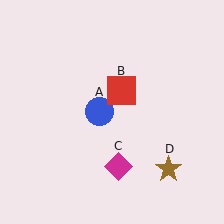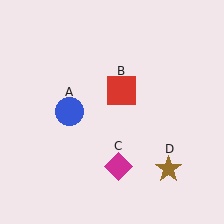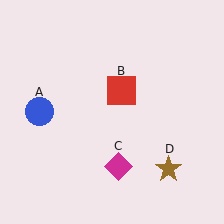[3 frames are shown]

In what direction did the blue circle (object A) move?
The blue circle (object A) moved left.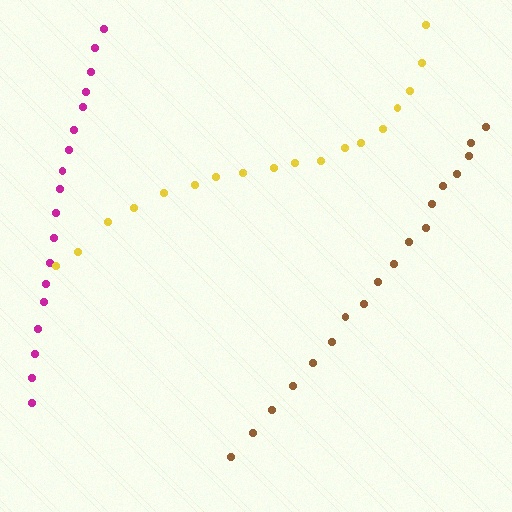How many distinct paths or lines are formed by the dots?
There are 3 distinct paths.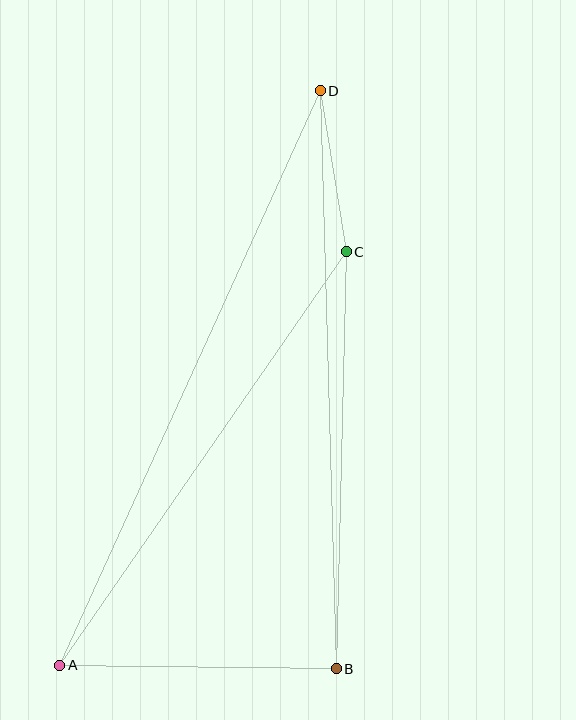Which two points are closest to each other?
Points C and D are closest to each other.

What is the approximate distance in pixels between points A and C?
The distance between A and C is approximately 503 pixels.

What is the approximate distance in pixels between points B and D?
The distance between B and D is approximately 579 pixels.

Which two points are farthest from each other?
Points A and D are farthest from each other.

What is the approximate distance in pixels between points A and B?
The distance between A and B is approximately 277 pixels.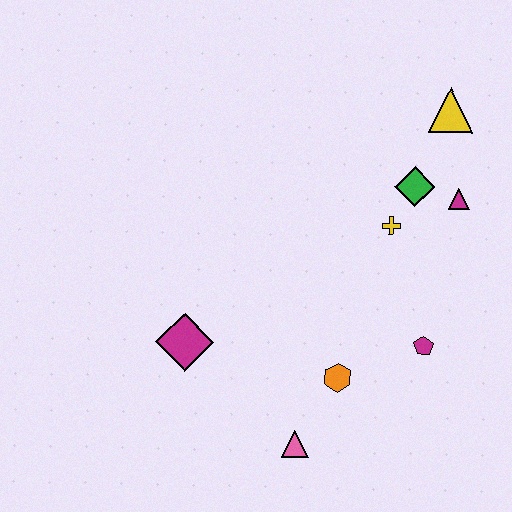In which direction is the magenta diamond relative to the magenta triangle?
The magenta diamond is to the left of the magenta triangle.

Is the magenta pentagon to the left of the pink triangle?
No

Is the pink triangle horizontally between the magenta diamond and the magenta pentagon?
Yes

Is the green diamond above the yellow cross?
Yes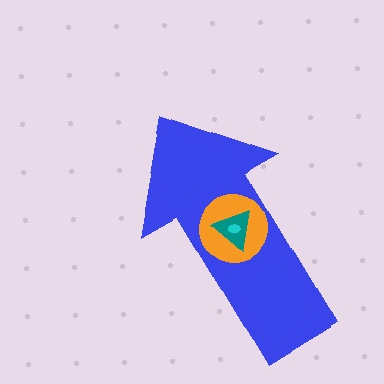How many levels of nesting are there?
4.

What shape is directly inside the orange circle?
The teal triangle.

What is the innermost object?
The cyan ellipse.